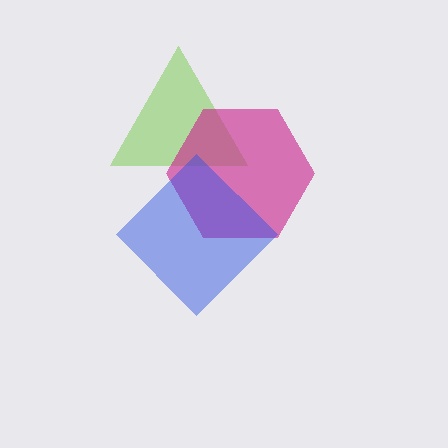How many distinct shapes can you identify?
There are 3 distinct shapes: a lime triangle, a magenta hexagon, a blue diamond.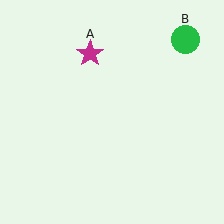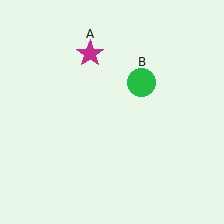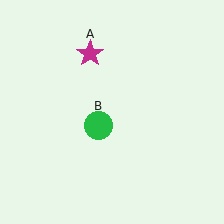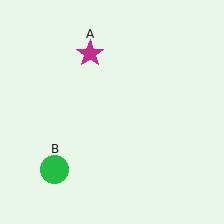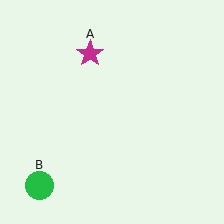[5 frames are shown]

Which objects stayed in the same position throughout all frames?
Magenta star (object A) remained stationary.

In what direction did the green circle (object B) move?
The green circle (object B) moved down and to the left.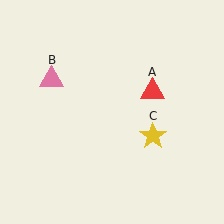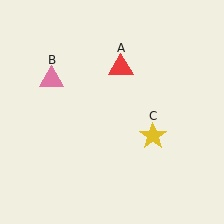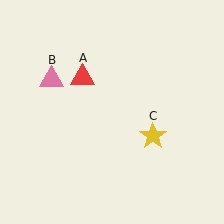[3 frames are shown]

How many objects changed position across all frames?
1 object changed position: red triangle (object A).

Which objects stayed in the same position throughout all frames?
Pink triangle (object B) and yellow star (object C) remained stationary.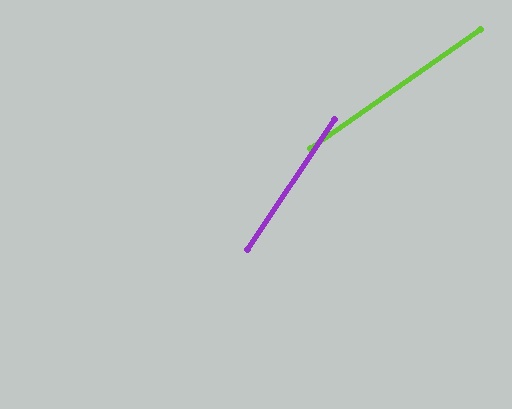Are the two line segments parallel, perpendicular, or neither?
Neither parallel nor perpendicular — they differ by about 21°.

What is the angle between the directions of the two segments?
Approximately 21 degrees.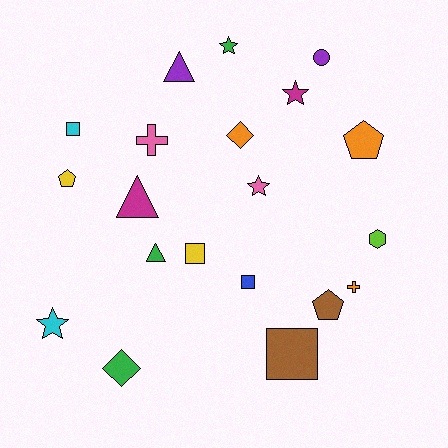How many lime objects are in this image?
There is 1 lime object.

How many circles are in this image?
There is 1 circle.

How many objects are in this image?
There are 20 objects.